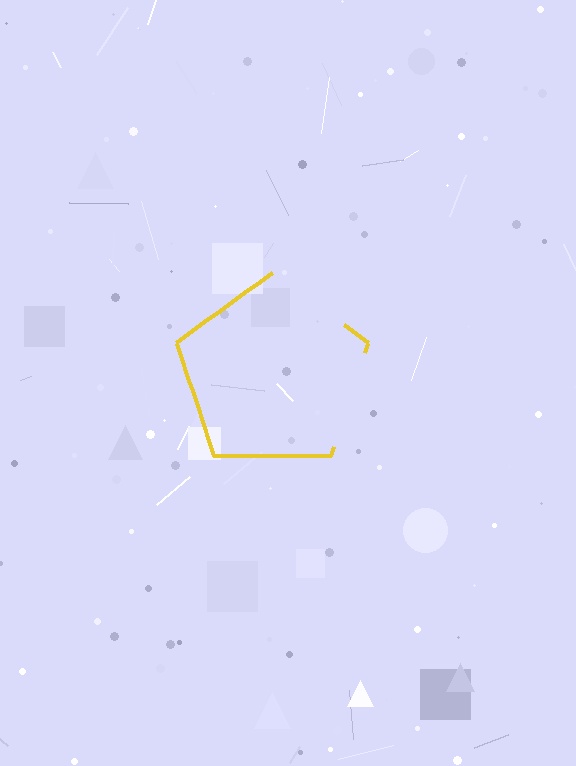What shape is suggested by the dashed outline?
The dashed outline suggests a pentagon.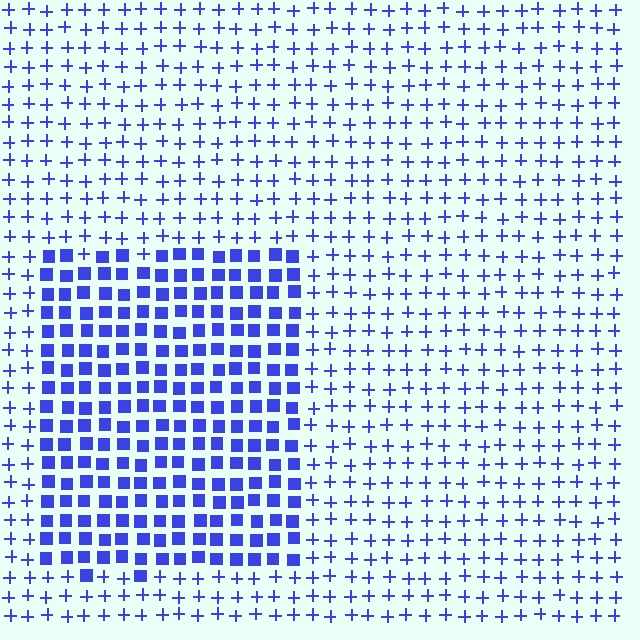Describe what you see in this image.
The image is filled with small blue elements arranged in a uniform grid. A rectangle-shaped region contains squares, while the surrounding area contains plus signs. The boundary is defined purely by the change in element shape.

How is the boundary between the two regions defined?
The boundary is defined by a change in element shape: squares inside vs. plus signs outside. All elements share the same color and spacing.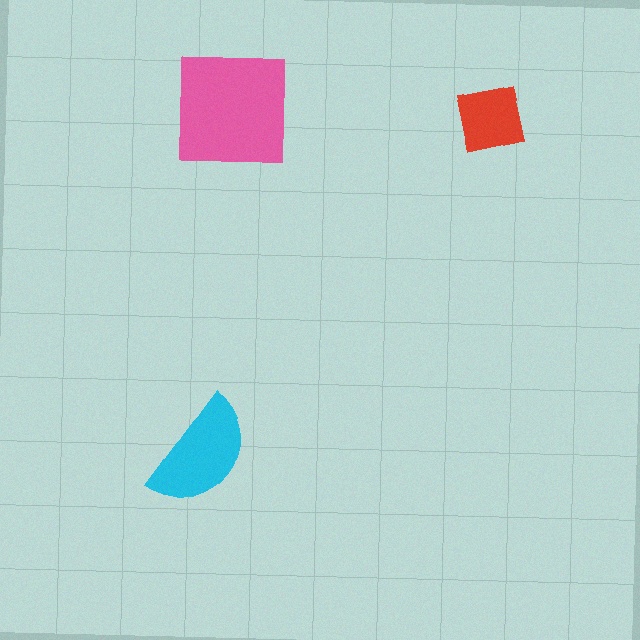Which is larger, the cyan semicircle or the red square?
The cyan semicircle.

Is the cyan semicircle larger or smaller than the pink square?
Smaller.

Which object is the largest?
The pink square.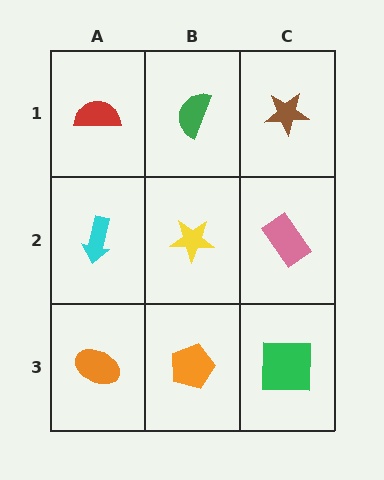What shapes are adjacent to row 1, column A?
A cyan arrow (row 2, column A), a green semicircle (row 1, column B).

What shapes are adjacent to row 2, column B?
A green semicircle (row 1, column B), an orange pentagon (row 3, column B), a cyan arrow (row 2, column A), a pink rectangle (row 2, column C).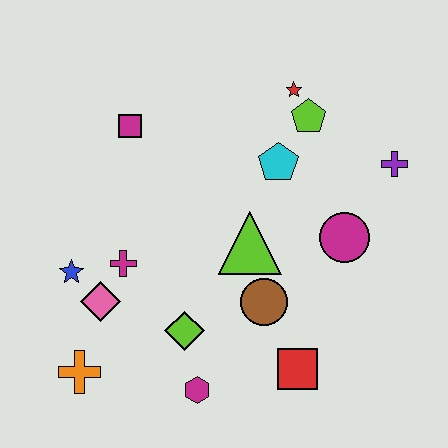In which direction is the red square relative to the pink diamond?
The red square is to the right of the pink diamond.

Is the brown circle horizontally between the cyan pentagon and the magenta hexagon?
Yes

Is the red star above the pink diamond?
Yes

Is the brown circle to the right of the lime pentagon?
No